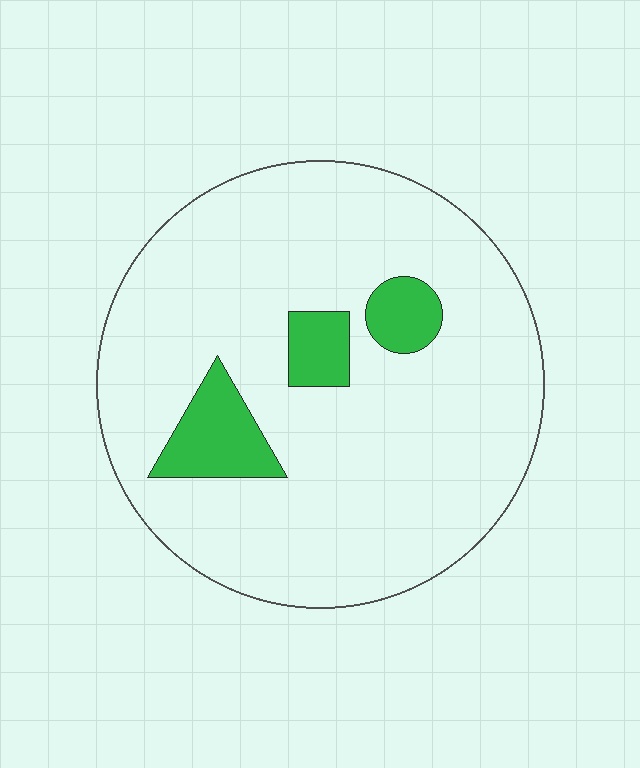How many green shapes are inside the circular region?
3.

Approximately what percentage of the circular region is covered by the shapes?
Approximately 10%.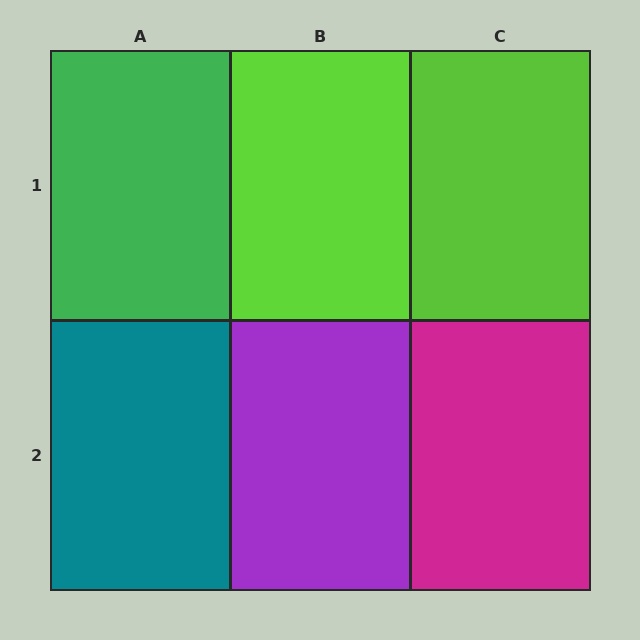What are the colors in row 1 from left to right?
Green, lime, lime.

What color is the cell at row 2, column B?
Purple.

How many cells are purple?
1 cell is purple.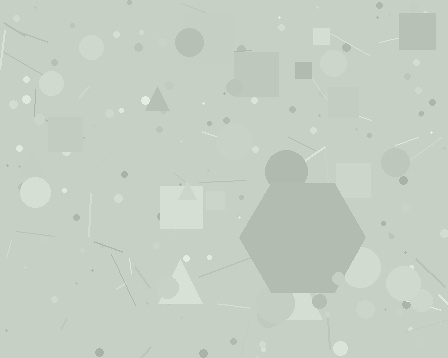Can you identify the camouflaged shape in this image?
The camouflaged shape is a hexagon.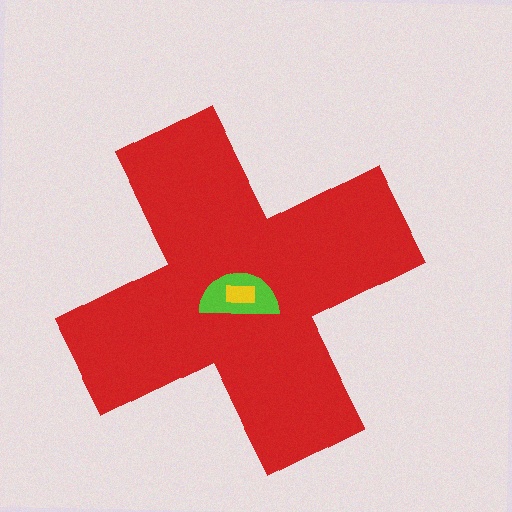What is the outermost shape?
The red cross.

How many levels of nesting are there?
3.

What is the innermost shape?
The yellow rectangle.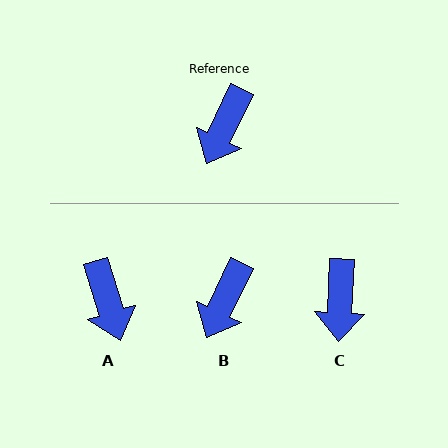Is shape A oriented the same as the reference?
No, it is off by about 43 degrees.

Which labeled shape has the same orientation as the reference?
B.